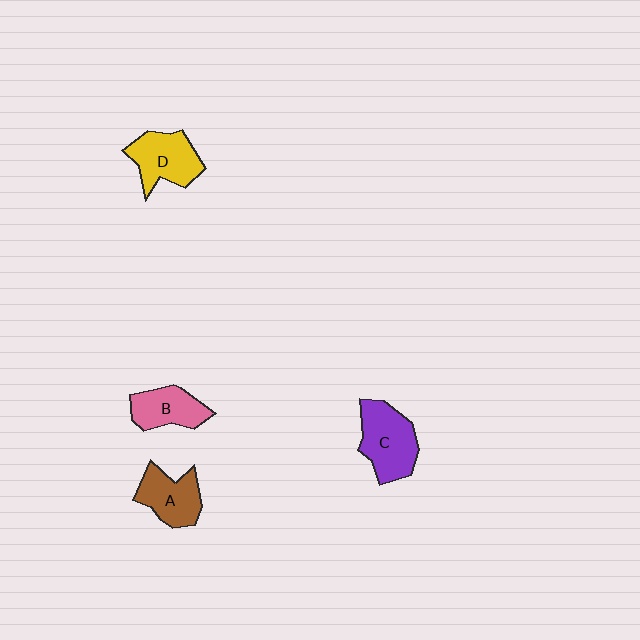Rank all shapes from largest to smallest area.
From largest to smallest: C (purple), D (yellow), A (brown), B (pink).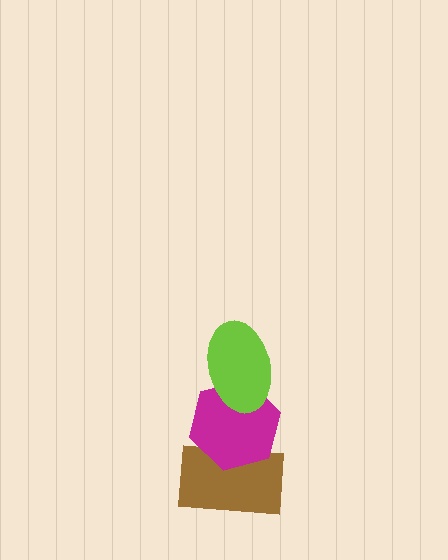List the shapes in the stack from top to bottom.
From top to bottom: the lime ellipse, the magenta hexagon, the brown rectangle.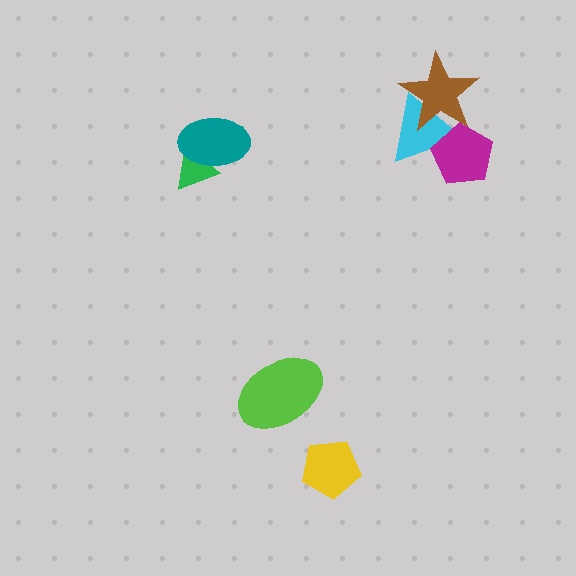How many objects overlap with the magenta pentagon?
2 objects overlap with the magenta pentagon.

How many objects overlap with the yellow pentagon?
0 objects overlap with the yellow pentagon.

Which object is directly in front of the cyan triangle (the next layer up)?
The magenta pentagon is directly in front of the cyan triangle.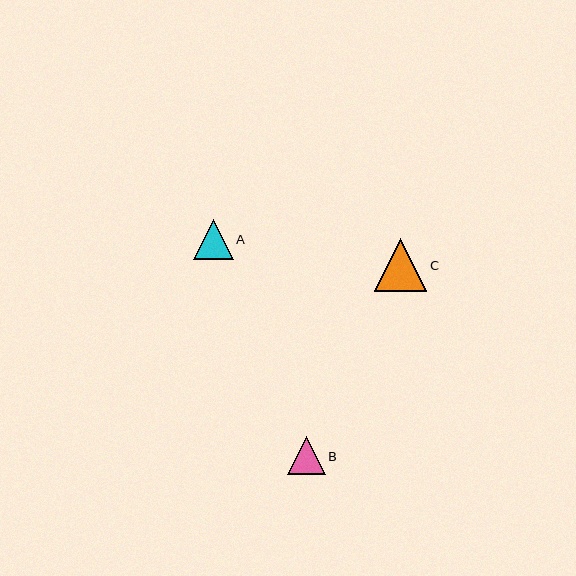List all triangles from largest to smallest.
From largest to smallest: C, A, B.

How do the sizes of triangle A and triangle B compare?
Triangle A and triangle B are approximately the same size.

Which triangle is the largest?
Triangle C is the largest with a size of approximately 53 pixels.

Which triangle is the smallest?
Triangle B is the smallest with a size of approximately 38 pixels.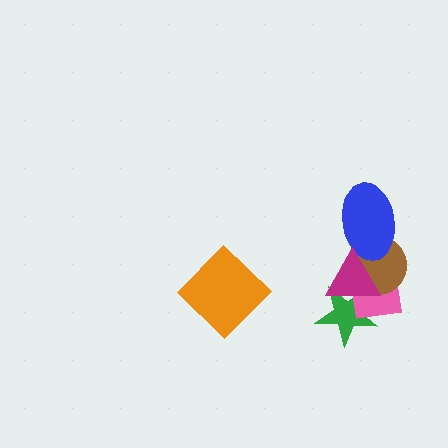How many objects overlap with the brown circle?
3 objects overlap with the brown circle.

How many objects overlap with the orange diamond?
0 objects overlap with the orange diamond.